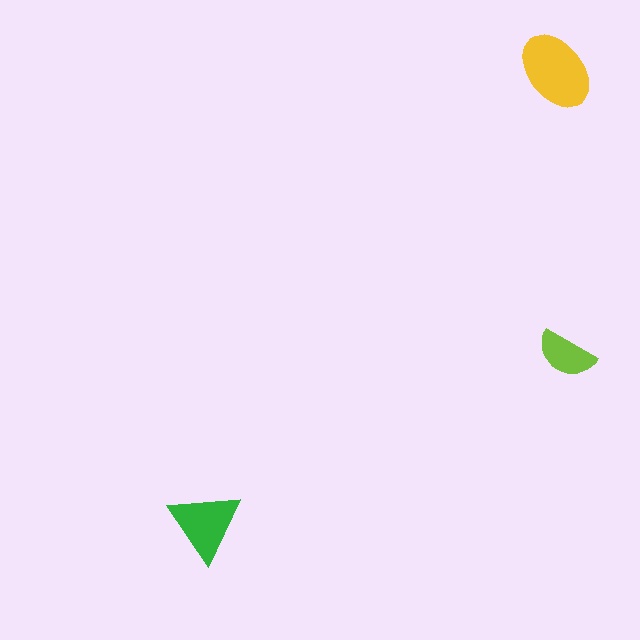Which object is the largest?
The yellow ellipse.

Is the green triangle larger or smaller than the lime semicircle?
Larger.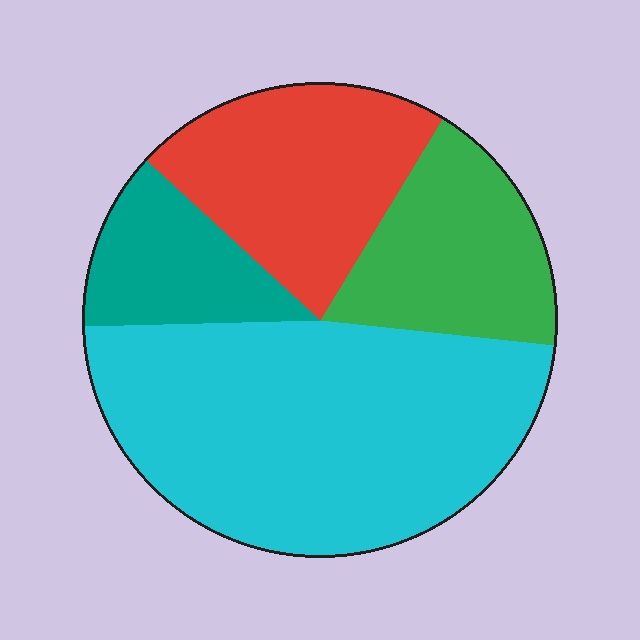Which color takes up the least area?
Teal, at roughly 10%.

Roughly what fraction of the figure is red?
Red takes up less than a quarter of the figure.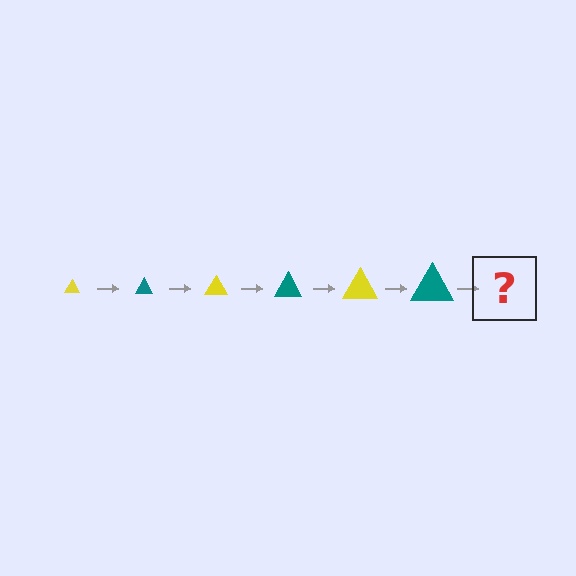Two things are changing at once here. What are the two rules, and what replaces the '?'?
The two rules are that the triangle grows larger each step and the color cycles through yellow and teal. The '?' should be a yellow triangle, larger than the previous one.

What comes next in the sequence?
The next element should be a yellow triangle, larger than the previous one.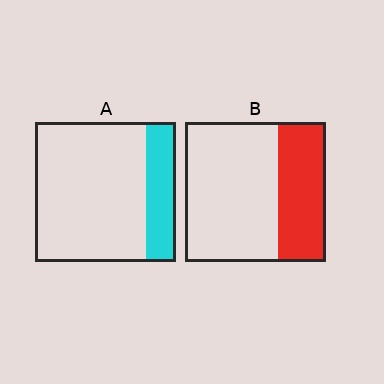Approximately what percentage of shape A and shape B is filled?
A is approximately 20% and B is approximately 35%.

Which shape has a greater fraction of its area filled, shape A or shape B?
Shape B.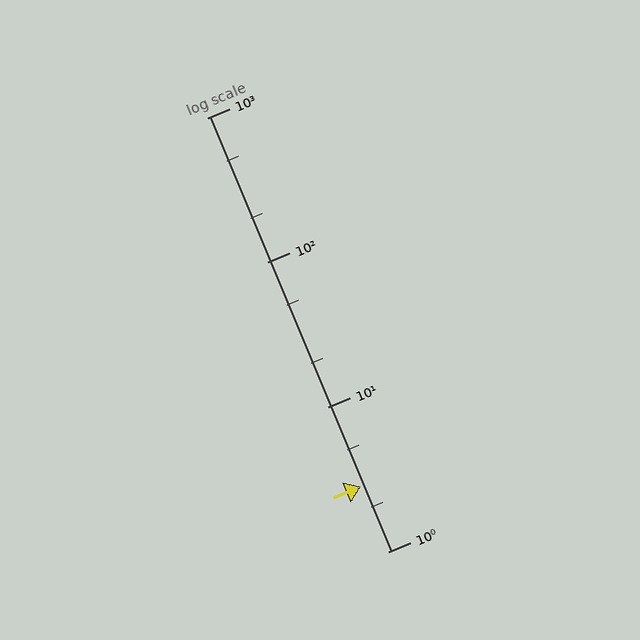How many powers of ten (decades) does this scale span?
The scale spans 3 decades, from 1 to 1000.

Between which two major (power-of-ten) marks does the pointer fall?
The pointer is between 1 and 10.